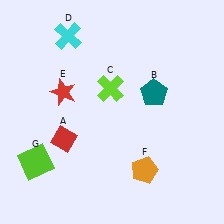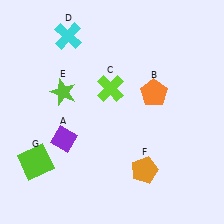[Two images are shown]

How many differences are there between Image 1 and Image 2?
There are 3 differences between the two images.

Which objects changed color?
A changed from red to purple. B changed from teal to orange. E changed from red to lime.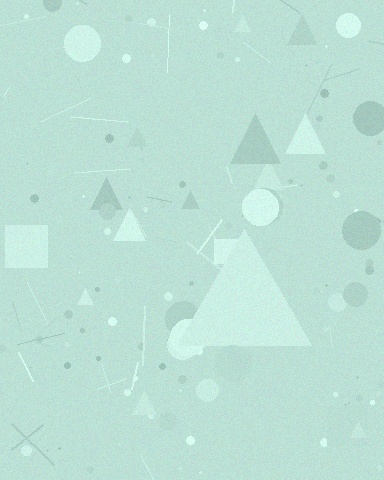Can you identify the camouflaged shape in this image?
The camouflaged shape is a triangle.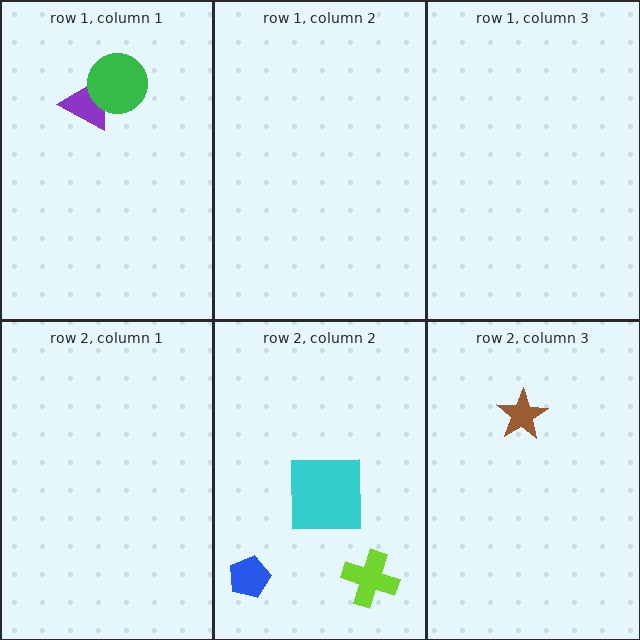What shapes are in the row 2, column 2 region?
The cyan square, the lime cross, the blue pentagon.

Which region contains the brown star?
The row 2, column 3 region.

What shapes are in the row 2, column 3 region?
The brown star.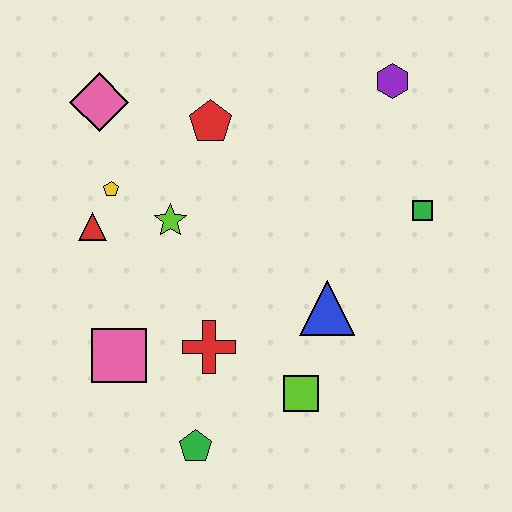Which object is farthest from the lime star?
The purple hexagon is farthest from the lime star.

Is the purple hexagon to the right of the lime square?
Yes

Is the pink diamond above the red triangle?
Yes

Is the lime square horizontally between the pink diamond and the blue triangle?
Yes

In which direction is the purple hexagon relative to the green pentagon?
The purple hexagon is above the green pentagon.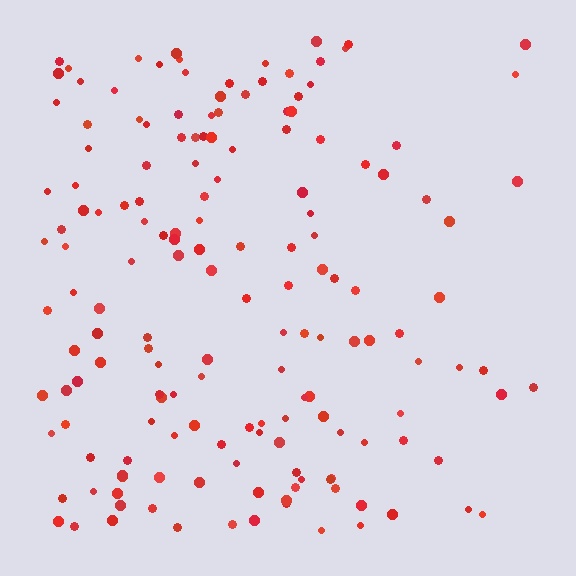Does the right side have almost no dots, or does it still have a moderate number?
Still a moderate number, just noticeably fewer than the left.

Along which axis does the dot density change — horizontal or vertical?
Horizontal.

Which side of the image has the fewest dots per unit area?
The right.